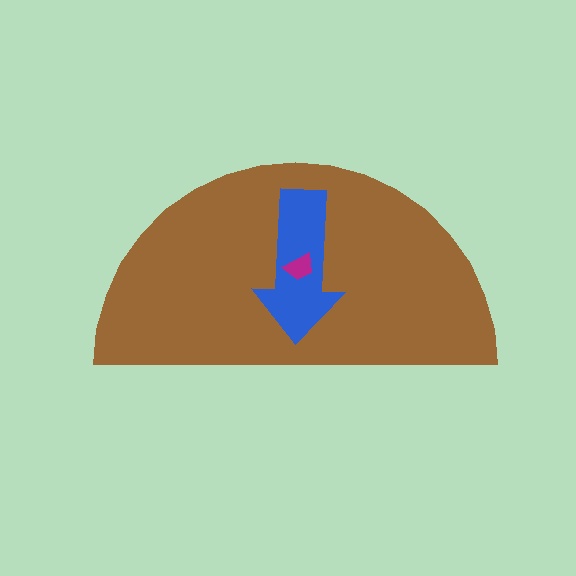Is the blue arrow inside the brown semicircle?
Yes.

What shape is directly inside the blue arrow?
The magenta trapezoid.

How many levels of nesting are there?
3.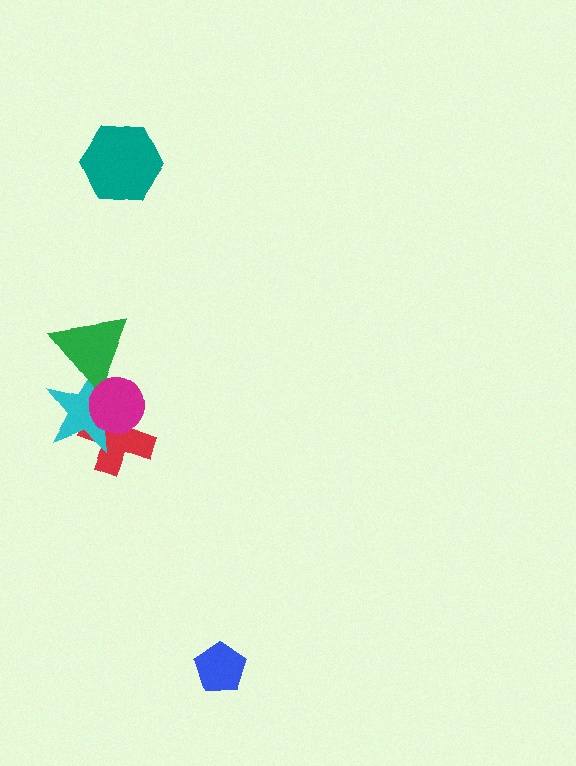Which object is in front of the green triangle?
The magenta circle is in front of the green triangle.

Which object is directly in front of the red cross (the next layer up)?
The cyan star is directly in front of the red cross.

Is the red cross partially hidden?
Yes, it is partially covered by another shape.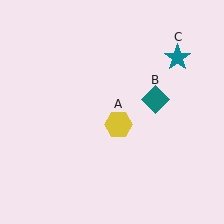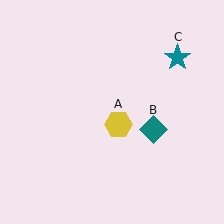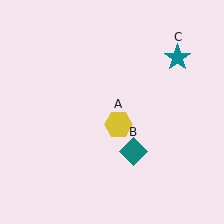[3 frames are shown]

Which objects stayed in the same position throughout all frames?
Yellow hexagon (object A) and teal star (object C) remained stationary.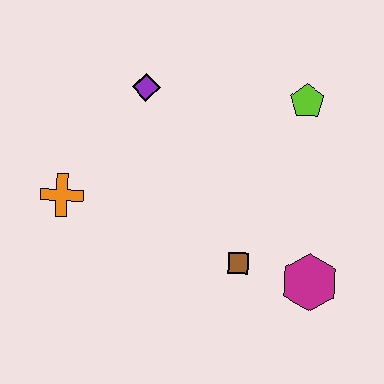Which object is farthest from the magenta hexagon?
The orange cross is farthest from the magenta hexagon.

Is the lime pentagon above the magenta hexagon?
Yes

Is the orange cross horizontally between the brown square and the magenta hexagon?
No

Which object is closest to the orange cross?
The purple diamond is closest to the orange cross.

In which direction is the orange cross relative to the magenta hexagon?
The orange cross is to the left of the magenta hexagon.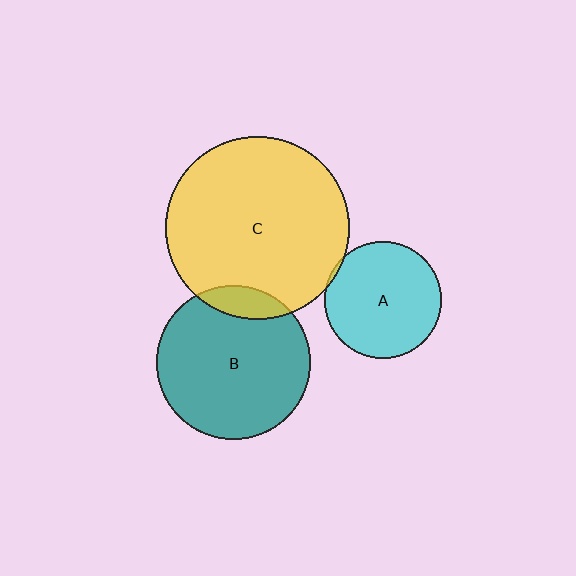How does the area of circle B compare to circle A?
Approximately 1.7 times.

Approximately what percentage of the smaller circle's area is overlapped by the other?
Approximately 5%.